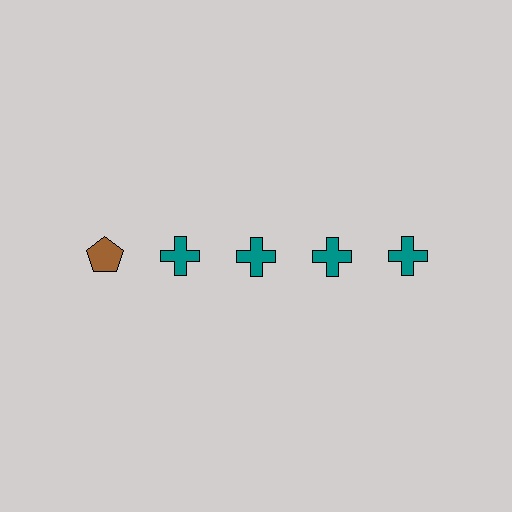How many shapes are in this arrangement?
There are 5 shapes arranged in a grid pattern.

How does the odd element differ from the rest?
It differs in both color (brown instead of teal) and shape (pentagon instead of cross).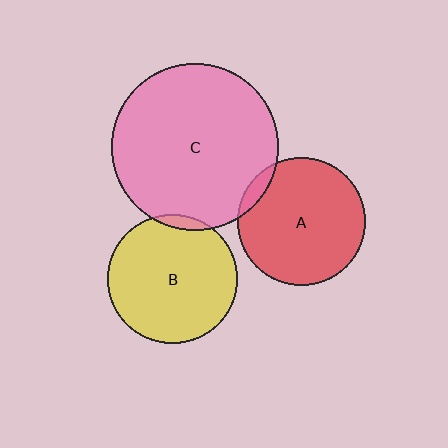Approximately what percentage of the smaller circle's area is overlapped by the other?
Approximately 5%.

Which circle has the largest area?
Circle C (pink).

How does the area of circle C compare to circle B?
Approximately 1.7 times.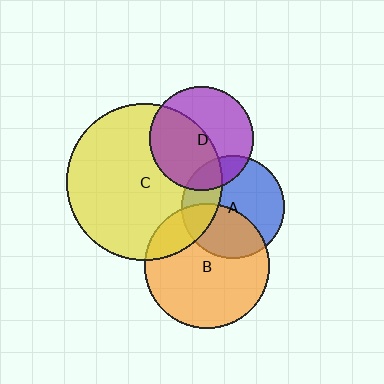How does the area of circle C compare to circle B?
Approximately 1.6 times.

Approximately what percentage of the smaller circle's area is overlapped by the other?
Approximately 30%.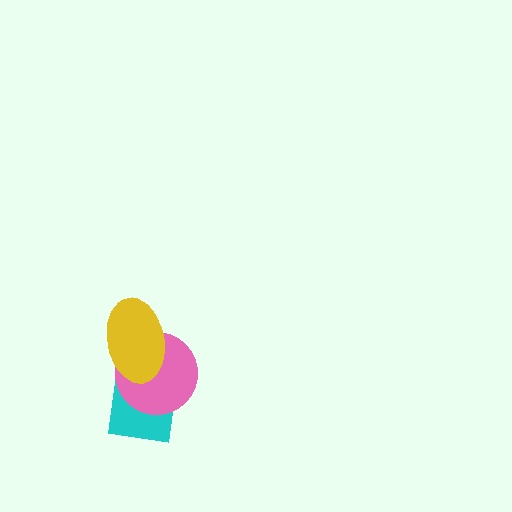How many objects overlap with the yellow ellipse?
2 objects overlap with the yellow ellipse.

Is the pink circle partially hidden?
Yes, it is partially covered by another shape.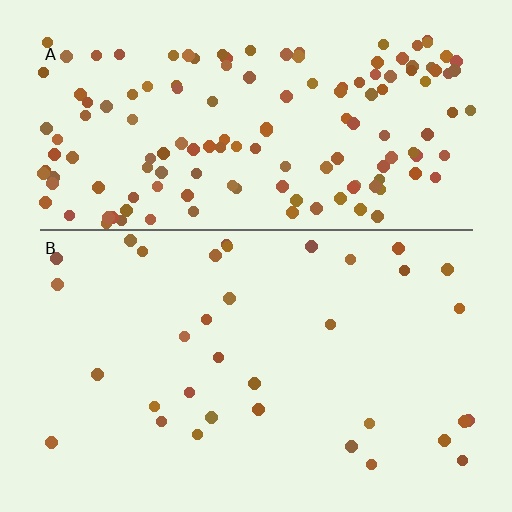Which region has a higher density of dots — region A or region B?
A (the top).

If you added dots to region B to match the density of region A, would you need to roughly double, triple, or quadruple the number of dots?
Approximately quadruple.